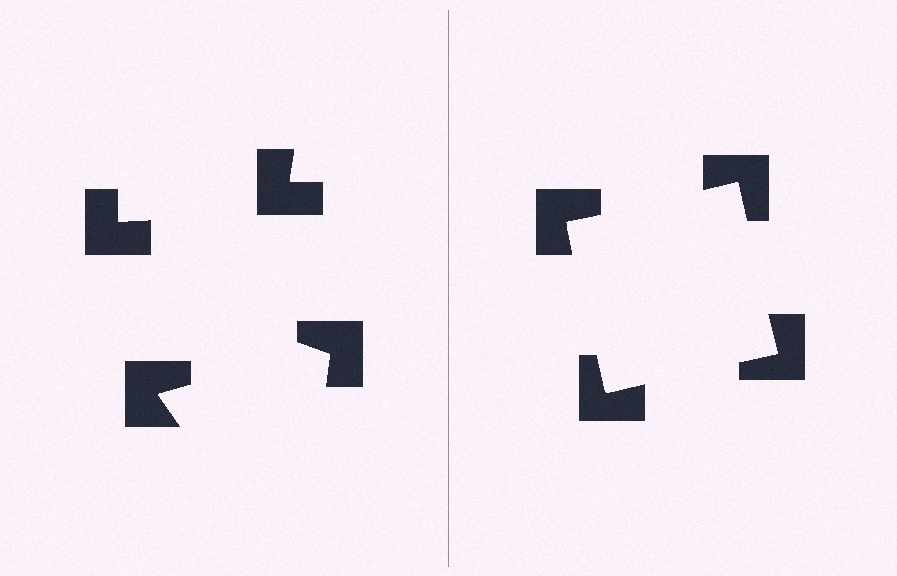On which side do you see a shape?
An illusory square appears on the right side. On the left side the wedge cuts are rotated, so no coherent shape forms.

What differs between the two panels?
The notched squares are positioned identically on both sides; only the wedge orientations differ. On the right they align to a square; on the left they are misaligned.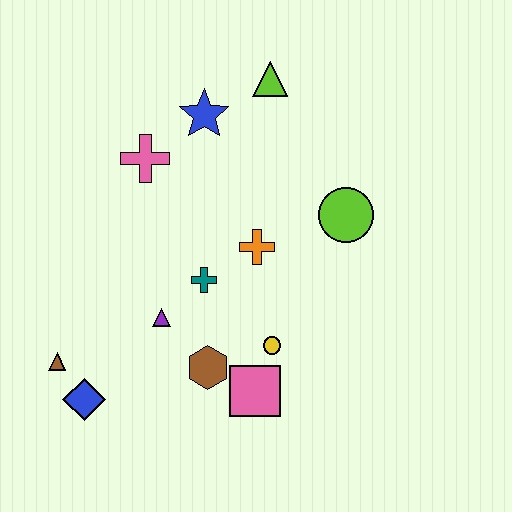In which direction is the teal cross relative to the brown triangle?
The teal cross is to the right of the brown triangle.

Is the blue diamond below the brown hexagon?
Yes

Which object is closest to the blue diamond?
The brown triangle is closest to the blue diamond.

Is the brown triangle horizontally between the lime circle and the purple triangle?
No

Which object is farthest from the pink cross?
The pink square is farthest from the pink cross.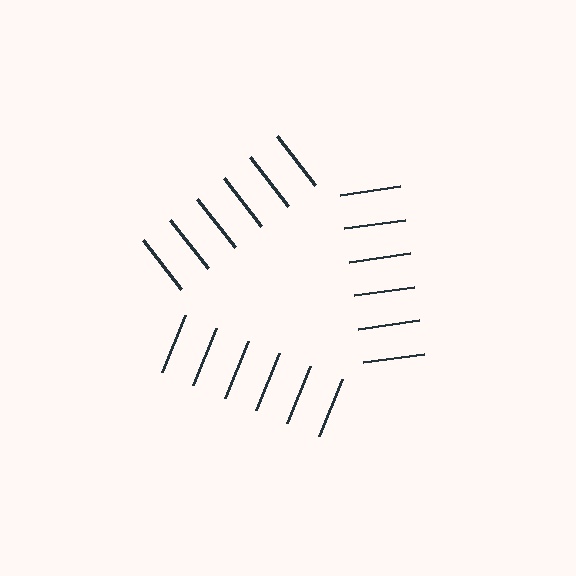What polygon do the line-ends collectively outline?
An illusory triangle — the line segments terminate on its edges but no continuous stroke is drawn.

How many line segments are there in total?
18 — 6 along each of the 3 edges.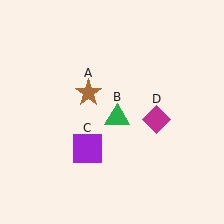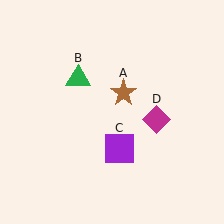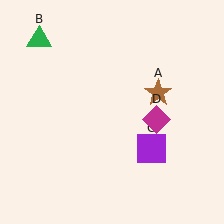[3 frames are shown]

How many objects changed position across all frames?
3 objects changed position: brown star (object A), green triangle (object B), purple square (object C).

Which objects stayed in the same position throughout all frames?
Magenta diamond (object D) remained stationary.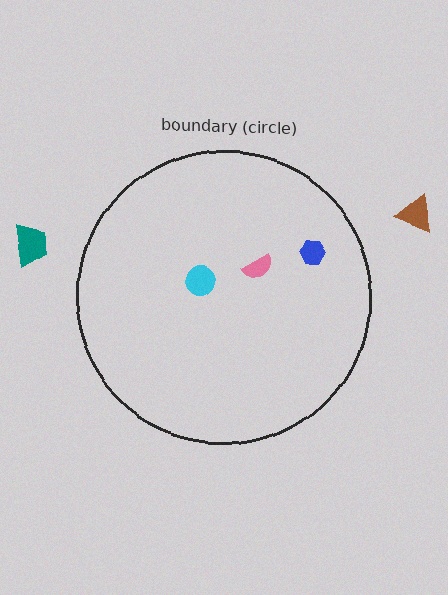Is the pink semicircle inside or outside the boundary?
Inside.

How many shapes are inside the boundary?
3 inside, 2 outside.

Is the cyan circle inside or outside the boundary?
Inside.